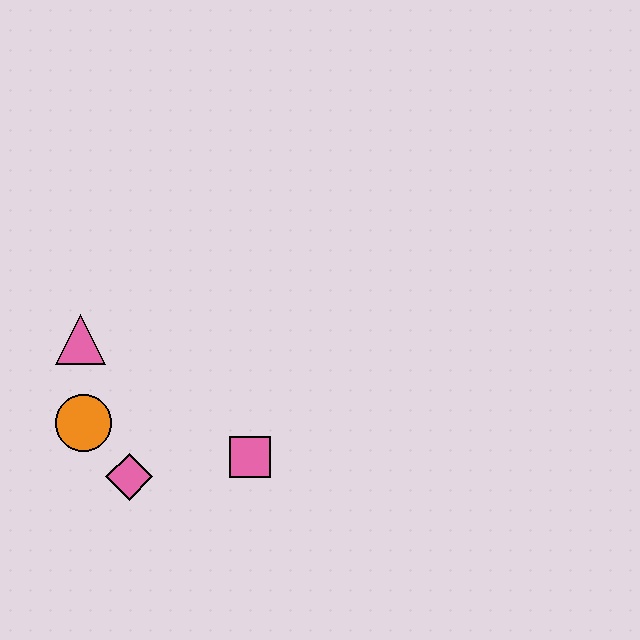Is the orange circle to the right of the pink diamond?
No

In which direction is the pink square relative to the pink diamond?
The pink square is to the right of the pink diamond.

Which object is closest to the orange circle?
The pink diamond is closest to the orange circle.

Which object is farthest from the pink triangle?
The pink square is farthest from the pink triangle.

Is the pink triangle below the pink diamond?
No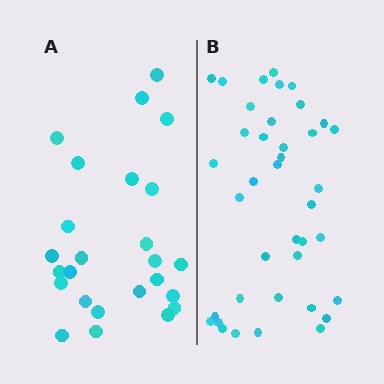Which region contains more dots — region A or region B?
Region B (the right region) has more dots.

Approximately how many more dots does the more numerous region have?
Region B has approximately 15 more dots than region A.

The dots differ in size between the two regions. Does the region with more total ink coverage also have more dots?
No. Region A has more total ink coverage because its dots are larger, but region B actually contains more individual dots. Total area can be misleading — the number of items is what matters here.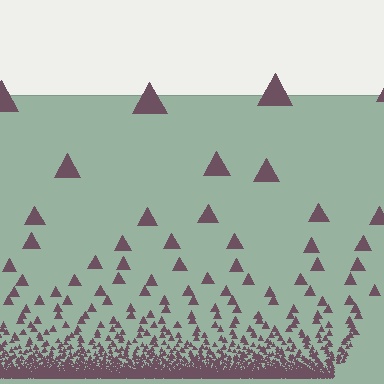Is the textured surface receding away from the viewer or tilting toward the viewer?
The surface appears to tilt toward the viewer. Texture elements get larger and sparser toward the top.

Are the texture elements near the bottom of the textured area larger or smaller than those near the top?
Smaller. The gradient is inverted — elements near the bottom are smaller and denser.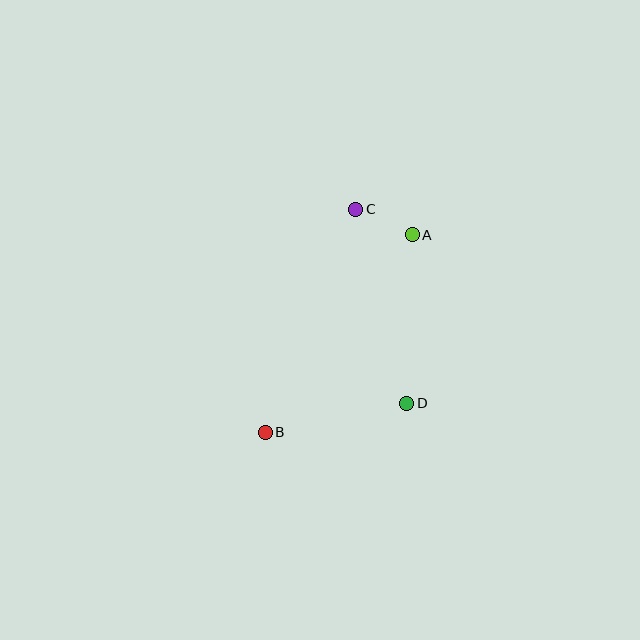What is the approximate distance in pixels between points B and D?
The distance between B and D is approximately 145 pixels.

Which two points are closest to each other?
Points A and C are closest to each other.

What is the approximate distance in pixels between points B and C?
The distance between B and C is approximately 241 pixels.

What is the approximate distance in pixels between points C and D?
The distance between C and D is approximately 201 pixels.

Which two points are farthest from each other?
Points A and B are farthest from each other.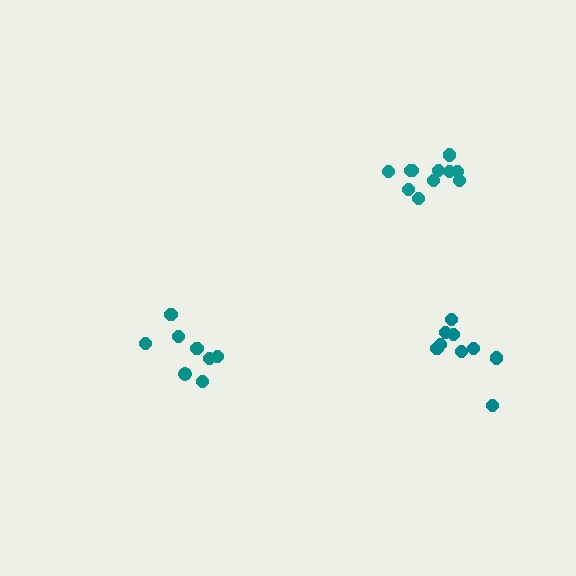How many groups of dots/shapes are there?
There are 3 groups.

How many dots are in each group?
Group 1: 8 dots, Group 2: 9 dots, Group 3: 11 dots (28 total).